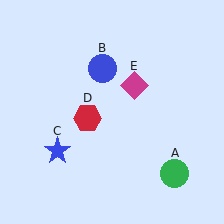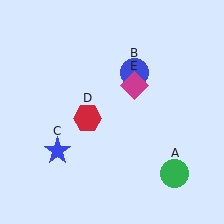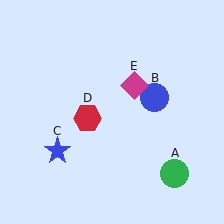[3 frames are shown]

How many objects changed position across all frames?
1 object changed position: blue circle (object B).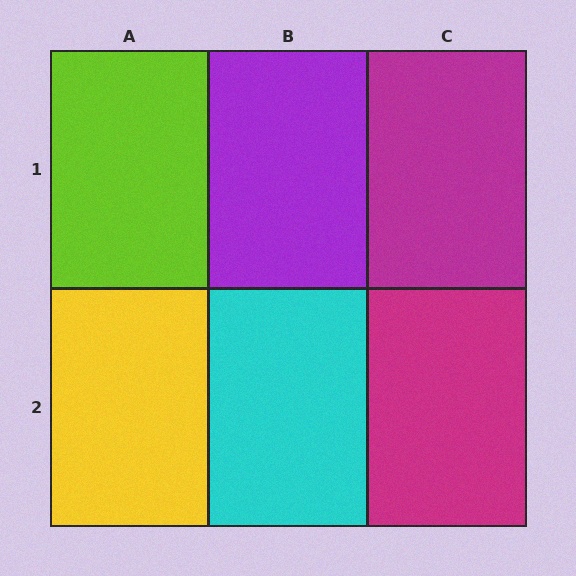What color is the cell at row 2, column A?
Yellow.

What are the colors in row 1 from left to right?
Lime, purple, magenta.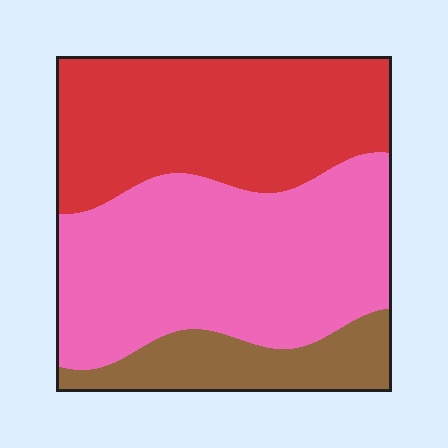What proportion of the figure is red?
Red covers 38% of the figure.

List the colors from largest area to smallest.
From largest to smallest: pink, red, brown.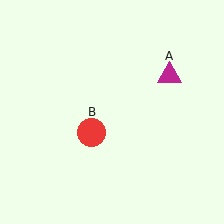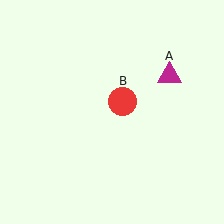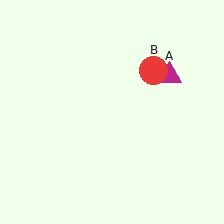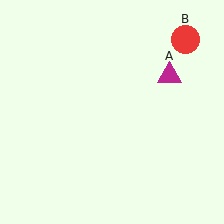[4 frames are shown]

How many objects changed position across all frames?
1 object changed position: red circle (object B).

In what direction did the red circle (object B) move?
The red circle (object B) moved up and to the right.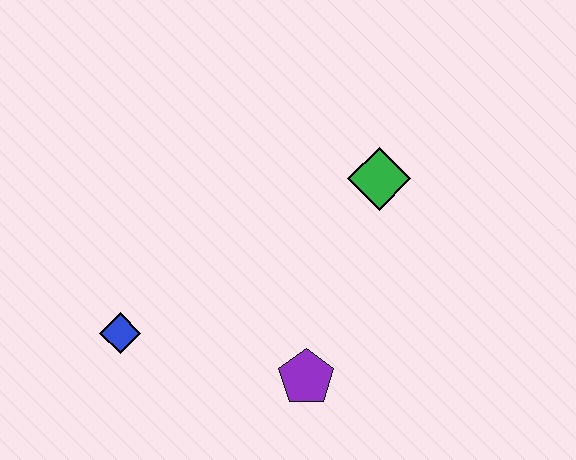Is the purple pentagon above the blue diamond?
No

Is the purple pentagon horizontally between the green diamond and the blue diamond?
Yes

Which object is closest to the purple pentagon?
The blue diamond is closest to the purple pentagon.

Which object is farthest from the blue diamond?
The green diamond is farthest from the blue diamond.